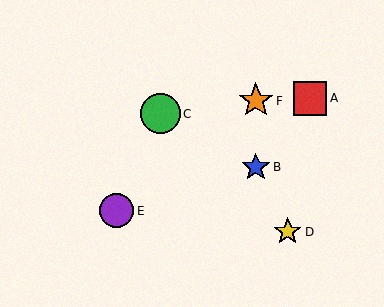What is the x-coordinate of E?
Object E is at x≈117.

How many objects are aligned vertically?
2 objects (B, F) are aligned vertically.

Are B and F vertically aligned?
Yes, both are at x≈256.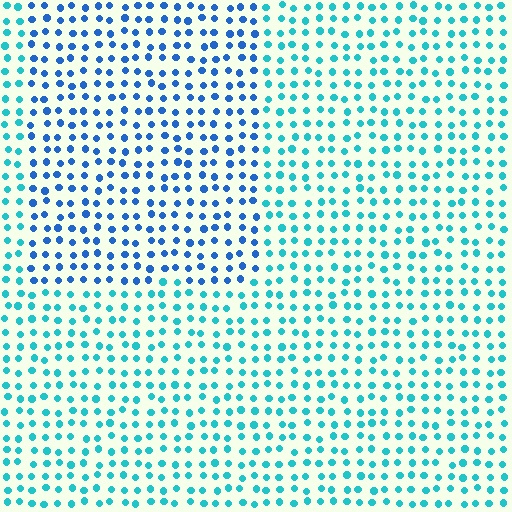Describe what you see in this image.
The image is filled with small cyan elements in a uniform arrangement. A rectangle-shaped region is visible where the elements are tinted to a slightly different hue, forming a subtle color boundary.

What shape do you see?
I see a rectangle.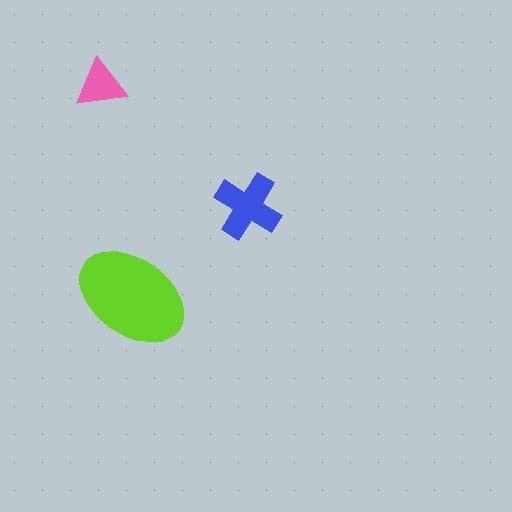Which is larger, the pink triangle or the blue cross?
The blue cross.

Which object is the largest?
The lime ellipse.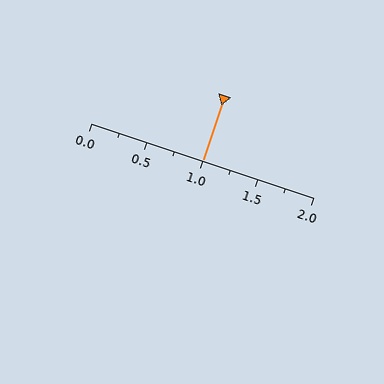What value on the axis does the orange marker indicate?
The marker indicates approximately 1.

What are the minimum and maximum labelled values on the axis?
The axis runs from 0.0 to 2.0.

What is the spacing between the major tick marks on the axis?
The major ticks are spaced 0.5 apart.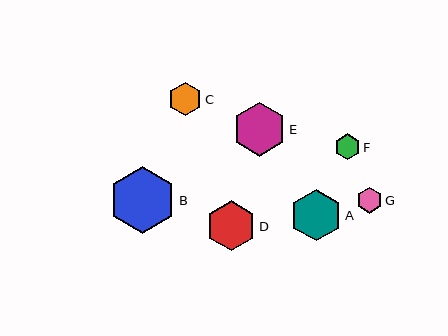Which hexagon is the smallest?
Hexagon F is the smallest with a size of approximately 26 pixels.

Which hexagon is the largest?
Hexagon B is the largest with a size of approximately 67 pixels.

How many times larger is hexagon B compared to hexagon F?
Hexagon B is approximately 2.6 times the size of hexagon F.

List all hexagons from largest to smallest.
From largest to smallest: B, E, A, D, C, G, F.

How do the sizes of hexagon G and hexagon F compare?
Hexagon G and hexagon F are approximately the same size.